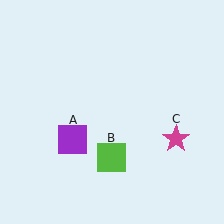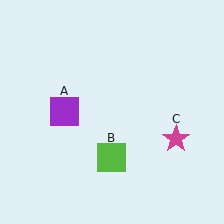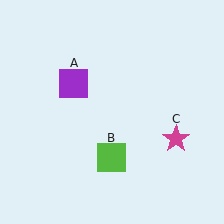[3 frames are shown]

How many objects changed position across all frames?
1 object changed position: purple square (object A).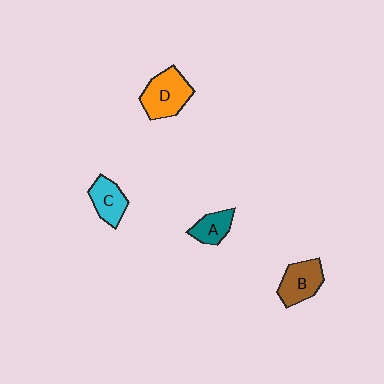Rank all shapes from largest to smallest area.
From largest to smallest: D (orange), B (brown), C (cyan), A (teal).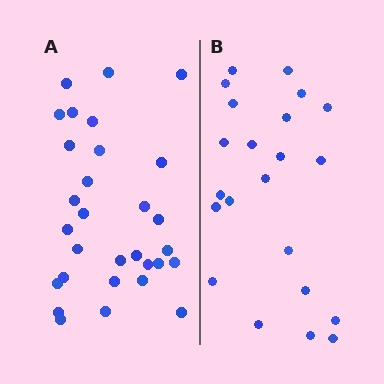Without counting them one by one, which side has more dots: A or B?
Region A (the left region) has more dots.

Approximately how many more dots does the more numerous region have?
Region A has roughly 8 or so more dots than region B.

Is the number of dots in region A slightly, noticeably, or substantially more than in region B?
Region A has noticeably more, but not dramatically so. The ratio is roughly 1.4 to 1.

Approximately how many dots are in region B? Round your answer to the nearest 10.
About 20 dots. (The exact count is 22, which rounds to 20.)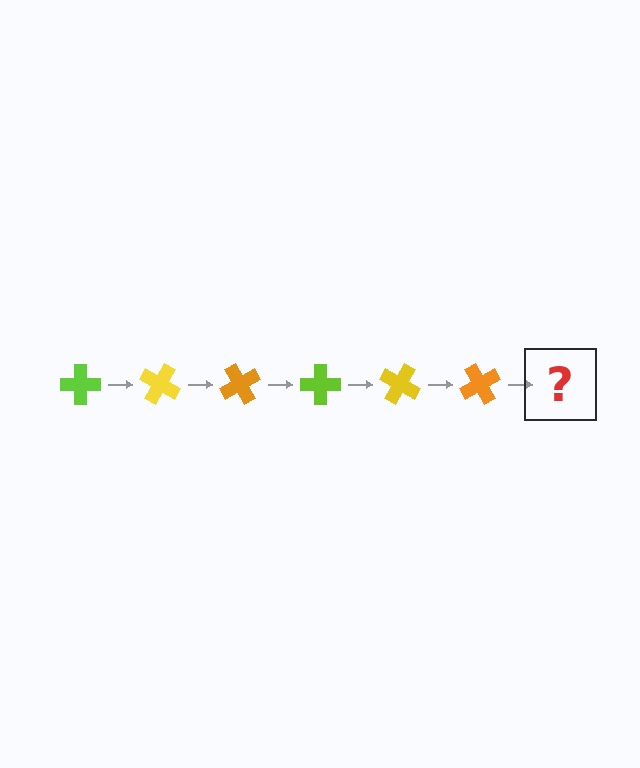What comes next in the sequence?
The next element should be a lime cross, rotated 180 degrees from the start.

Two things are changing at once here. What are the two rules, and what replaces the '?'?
The two rules are that it rotates 30 degrees each step and the color cycles through lime, yellow, and orange. The '?' should be a lime cross, rotated 180 degrees from the start.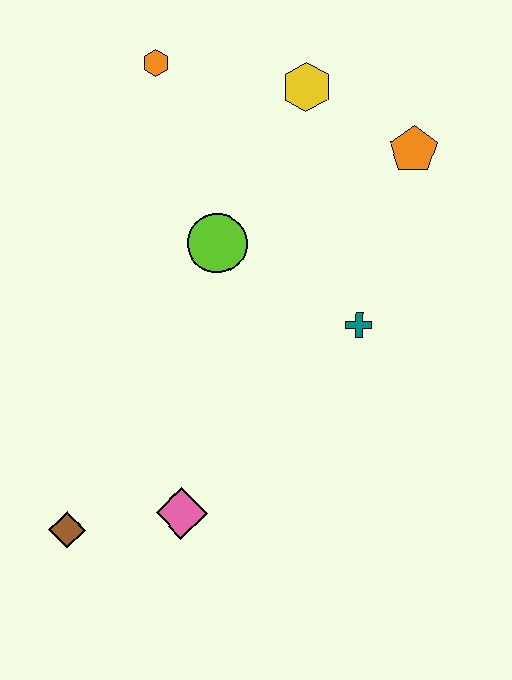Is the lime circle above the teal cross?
Yes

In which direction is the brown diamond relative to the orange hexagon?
The brown diamond is below the orange hexagon.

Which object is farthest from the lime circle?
The brown diamond is farthest from the lime circle.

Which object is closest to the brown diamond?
The pink diamond is closest to the brown diamond.